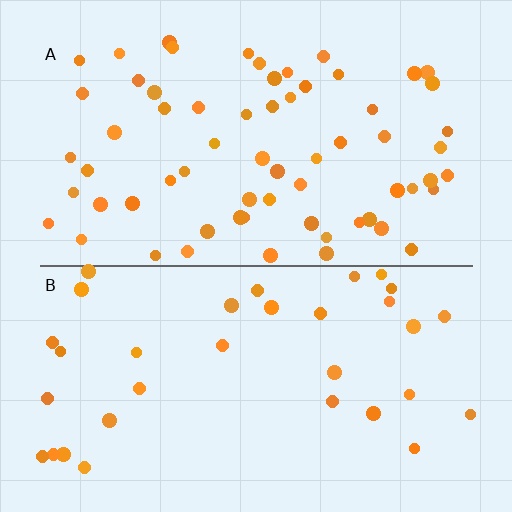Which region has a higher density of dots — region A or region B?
A (the top).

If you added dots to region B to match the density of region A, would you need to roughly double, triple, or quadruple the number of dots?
Approximately double.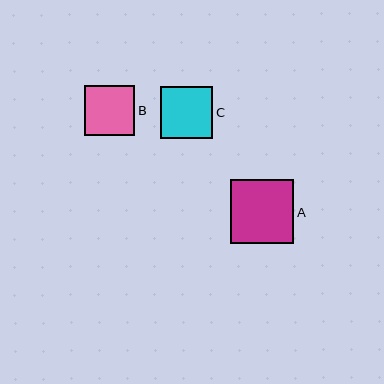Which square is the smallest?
Square B is the smallest with a size of approximately 51 pixels.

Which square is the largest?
Square A is the largest with a size of approximately 64 pixels.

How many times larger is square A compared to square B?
Square A is approximately 1.3 times the size of square B.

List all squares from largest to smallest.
From largest to smallest: A, C, B.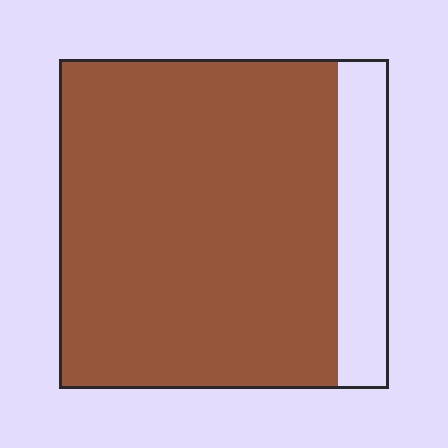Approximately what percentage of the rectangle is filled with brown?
Approximately 85%.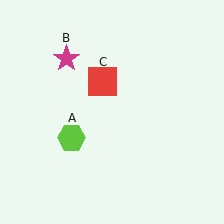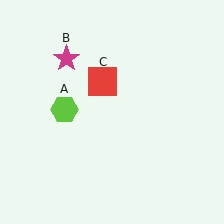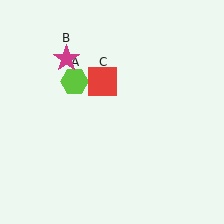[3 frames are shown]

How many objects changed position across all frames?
1 object changed position: lime hexagon (object A).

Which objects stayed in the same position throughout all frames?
Magenta star (object B) and red square (object C) remained stationary.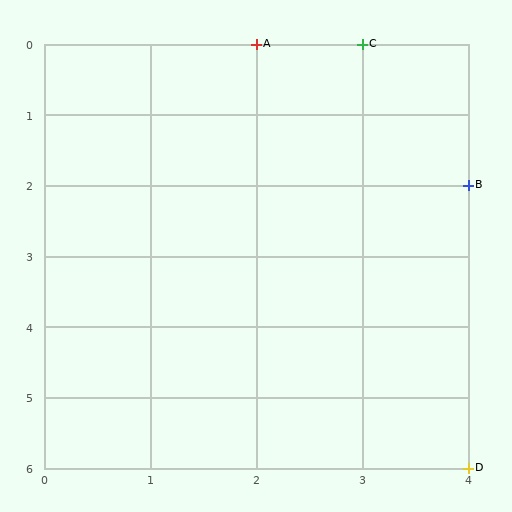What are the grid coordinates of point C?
Point C is at grid coordinates (3, 0).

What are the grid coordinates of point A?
Point A is at grid coordinates (2, 0).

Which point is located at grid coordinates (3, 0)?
Point C is at (3, 0).